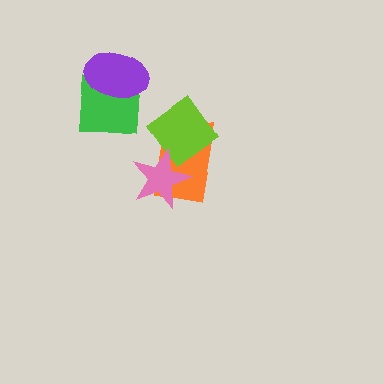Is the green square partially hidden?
Yes, it is partially covered by another shape.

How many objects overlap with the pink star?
2 objects overlap with the pink star.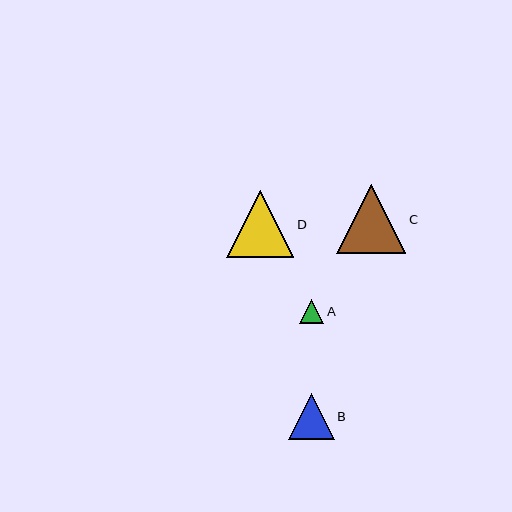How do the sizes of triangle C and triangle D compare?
Triangle C and triangle D are approximately the same size.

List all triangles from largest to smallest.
From largest to smallest: C, D, B, A.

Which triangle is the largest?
Triangle C is the largest with a size of approximately 69 pixels.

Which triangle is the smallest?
Triangle A is the smallest with a size of approximately 24 pixels.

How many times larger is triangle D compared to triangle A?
Triangle D is approximately 2.8 times the size of triangle A.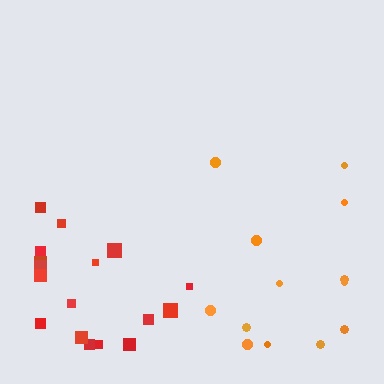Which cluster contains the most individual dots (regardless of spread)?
Red (17).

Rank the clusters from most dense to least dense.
red, orange.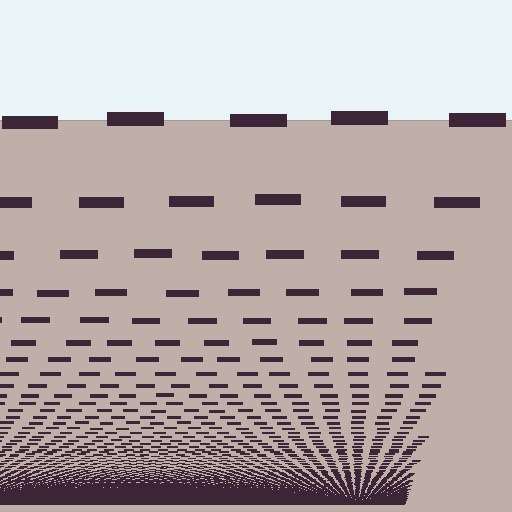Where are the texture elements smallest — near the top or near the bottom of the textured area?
Near the bottom.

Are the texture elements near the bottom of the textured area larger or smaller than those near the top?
Smaller. The gradient is inverted — elements near the bottom are smaller and denser.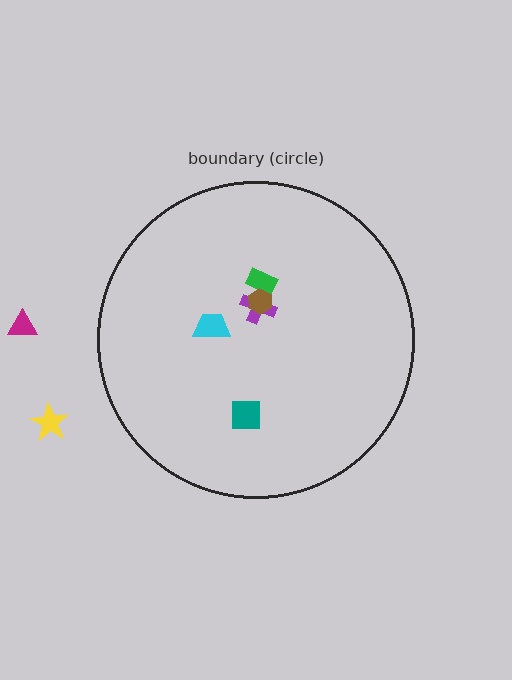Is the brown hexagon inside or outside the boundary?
Inside.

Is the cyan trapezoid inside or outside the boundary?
Inside.